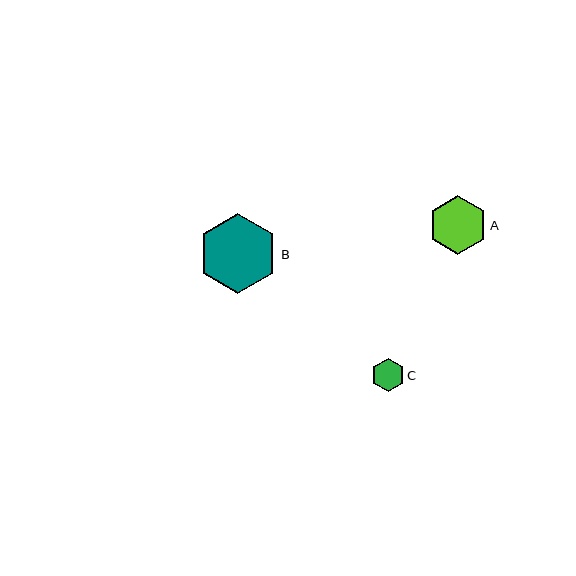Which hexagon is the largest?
Hexagon B is the largest with a size of approximately 80 pixels.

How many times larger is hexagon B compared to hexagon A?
Hexagon B is approximately 1.4 times the size of hexagon A.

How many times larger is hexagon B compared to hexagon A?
Hexagon B is approximately 1.4 times the size of hexagon A.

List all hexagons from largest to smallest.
From largest to smallest: B, A, C.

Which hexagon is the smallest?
Hexagon C is the smallest with a size of approximately 33 pixels.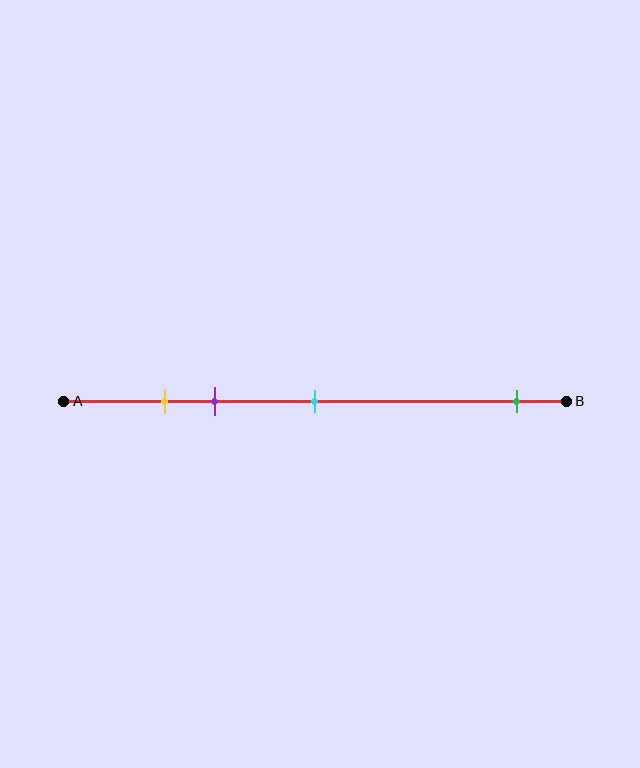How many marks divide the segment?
There are 4 marks dividing the segment.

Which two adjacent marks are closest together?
The yellow and purple marks are the closest adjacent pair.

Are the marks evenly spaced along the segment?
No, the marks are not evenly spaced.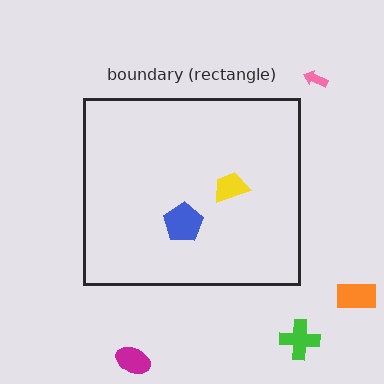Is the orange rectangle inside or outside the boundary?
Outside.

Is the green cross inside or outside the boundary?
Outside.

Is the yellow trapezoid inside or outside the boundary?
Inside.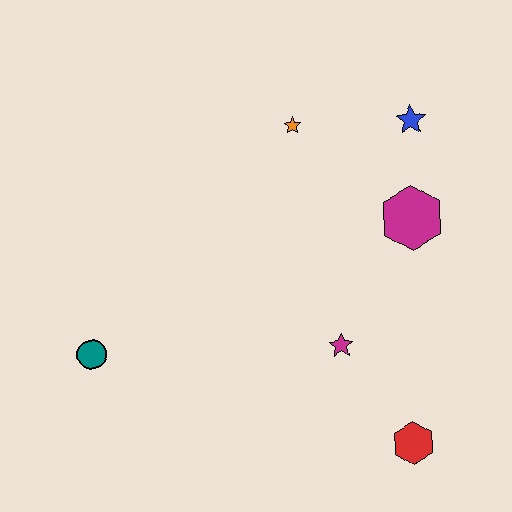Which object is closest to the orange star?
The blue star is closest to the orange star.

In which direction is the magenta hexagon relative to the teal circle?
The magenta hexagon is to the right of the teal circle.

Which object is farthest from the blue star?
The teal circle is farthest from the blue star.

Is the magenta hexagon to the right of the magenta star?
Yes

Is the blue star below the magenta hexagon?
No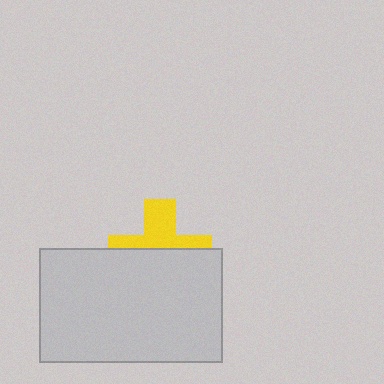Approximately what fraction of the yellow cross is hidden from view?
Roughly 57% of the yellow cross is hidden behind the light gray rectangle.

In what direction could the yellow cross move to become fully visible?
The yellow cross could move up. That would shift it out from behind the light gray rectangle entirely.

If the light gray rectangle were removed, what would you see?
You would see the complete yellow cross.